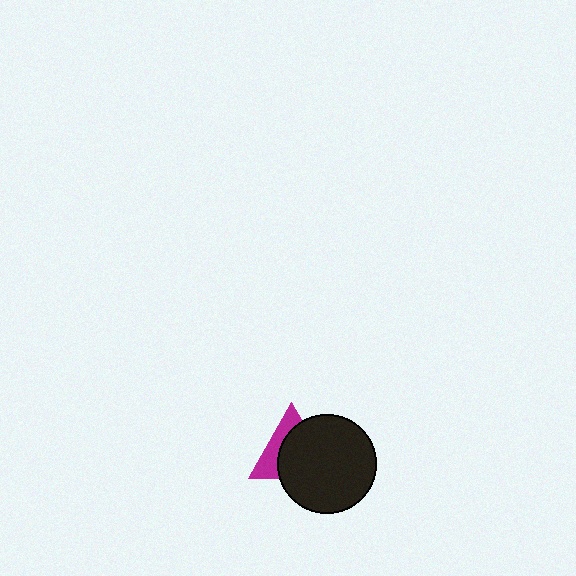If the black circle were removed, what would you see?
You would see the complete magenta triangle.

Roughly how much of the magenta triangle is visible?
A small part of it is visible (roughly 37%).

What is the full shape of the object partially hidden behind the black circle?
The partially hidden object is a magenta triangle.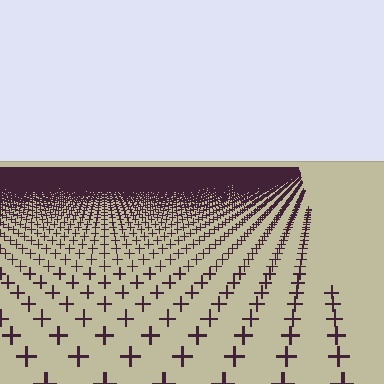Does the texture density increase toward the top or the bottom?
Density increases toward the top.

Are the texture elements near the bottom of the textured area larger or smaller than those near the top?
Larger. Near the bottom, elements are closer to the viewer and appear at a bigger on-screen size.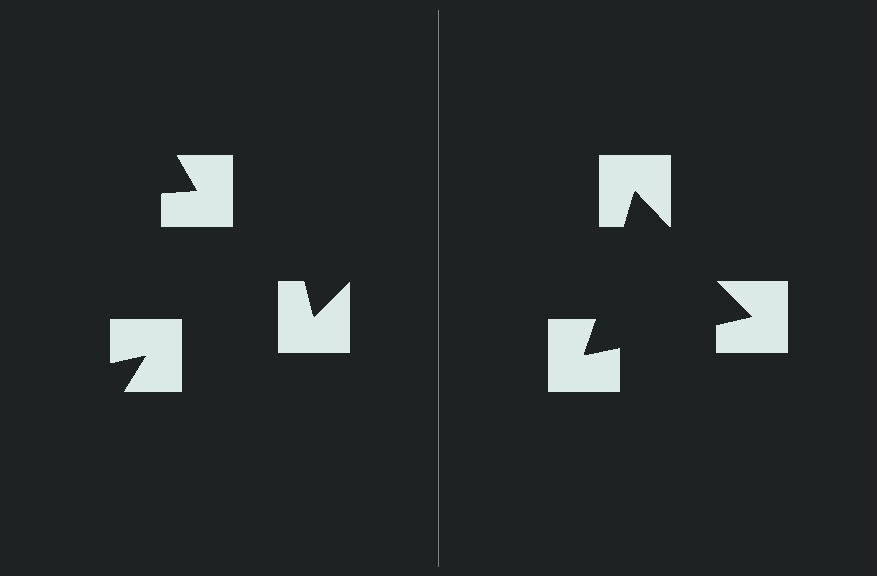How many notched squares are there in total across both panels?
6 — 3 on each side.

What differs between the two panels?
The notched squares are positioned identically on both sides; only the wedge orientations differ. On the right they align to a triangle; on the left they are misaligned.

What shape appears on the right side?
An illusory triangle.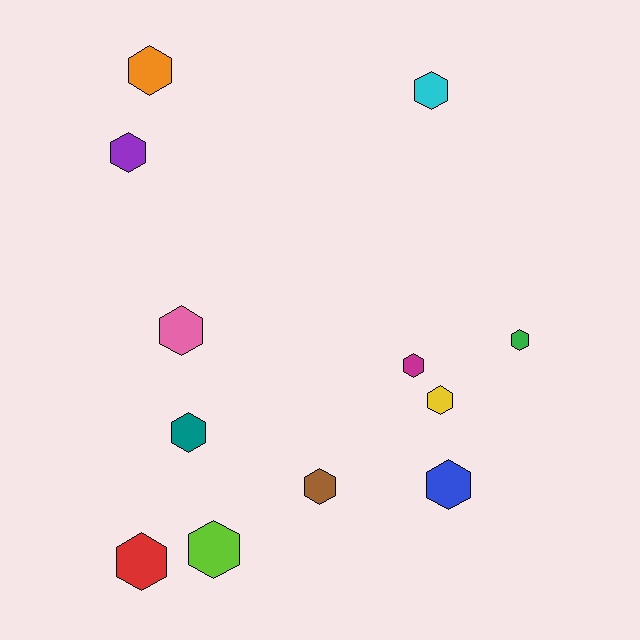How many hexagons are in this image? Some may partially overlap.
There are 12 hexagons.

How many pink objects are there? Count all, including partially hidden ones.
There is 1 pink object.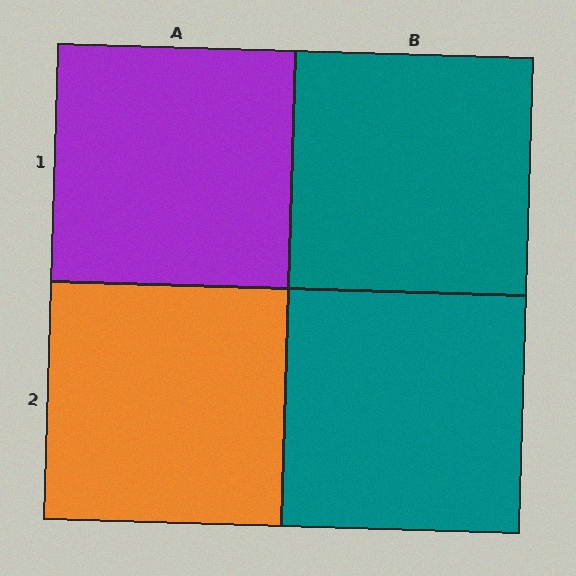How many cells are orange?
1 cell is orange.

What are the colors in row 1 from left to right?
Purple, teal.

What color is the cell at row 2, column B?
Teal.